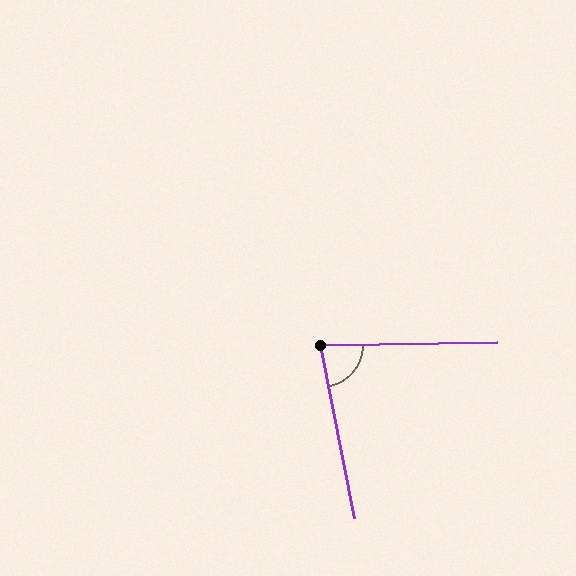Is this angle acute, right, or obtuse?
It is acute.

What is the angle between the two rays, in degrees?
Approximately 80 degrees.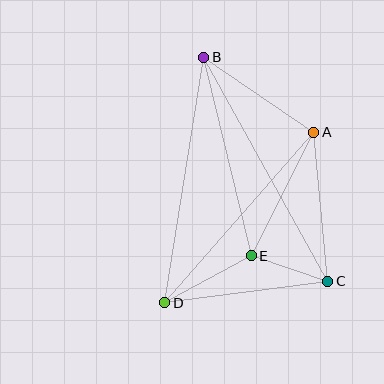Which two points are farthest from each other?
Points B and C are farthest from each other.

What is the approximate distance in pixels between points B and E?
The distance between B and E is approximately 204 pixels.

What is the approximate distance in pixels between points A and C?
The distance between A and C is approximately 149 pixels.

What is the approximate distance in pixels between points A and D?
The distance between A and D is approximately 226 pixels.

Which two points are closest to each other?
Points C and E are closest to each other.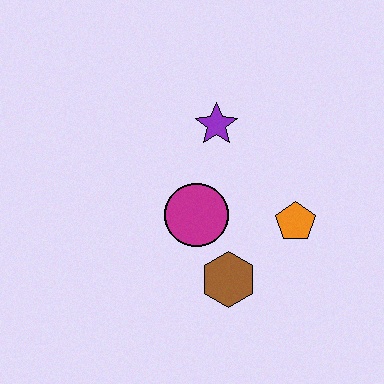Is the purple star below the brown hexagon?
No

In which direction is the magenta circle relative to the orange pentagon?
The magenta circle is to the left of the orange pentagon.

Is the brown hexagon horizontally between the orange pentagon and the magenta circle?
Yes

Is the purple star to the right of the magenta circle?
Yes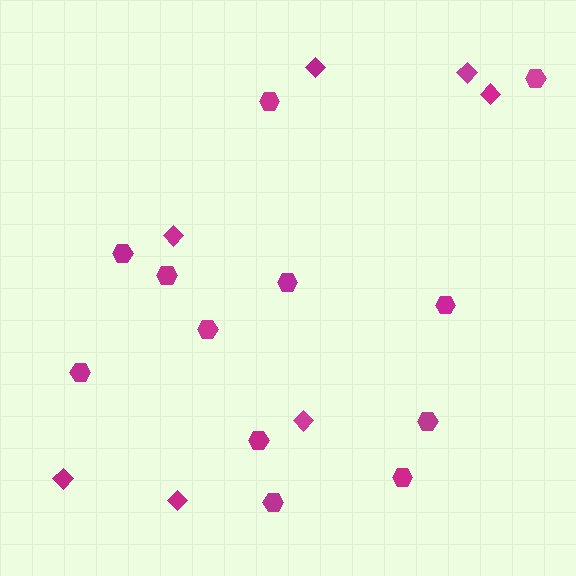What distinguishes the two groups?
There are 2 groups: one group of diamonds (7) and one group of hexagons (12).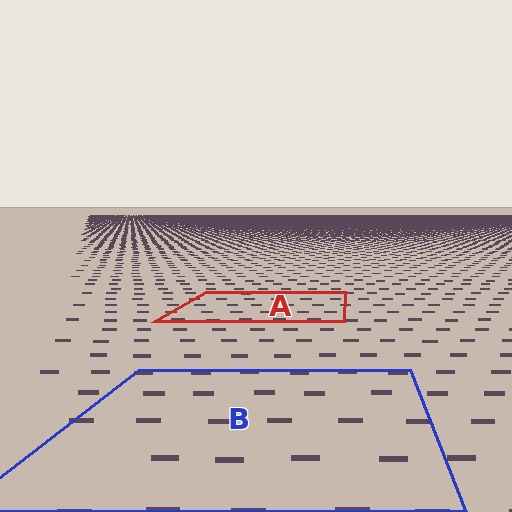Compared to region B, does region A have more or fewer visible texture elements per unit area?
Region A has more texture elements per unit area — they are packed more densely because it is farther away.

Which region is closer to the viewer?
Region B is closer. The texture elements there are larger and more spread out.